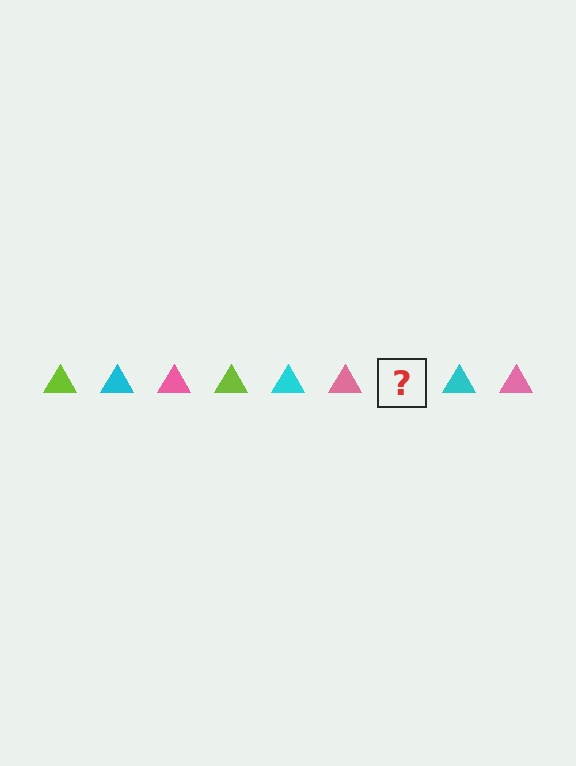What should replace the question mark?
The question mark should be replaced with a lime triangle.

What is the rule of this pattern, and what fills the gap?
The rule is that the pattern cycles through lime, cyan, pink triangles. The gap should be filled with a lime triangle.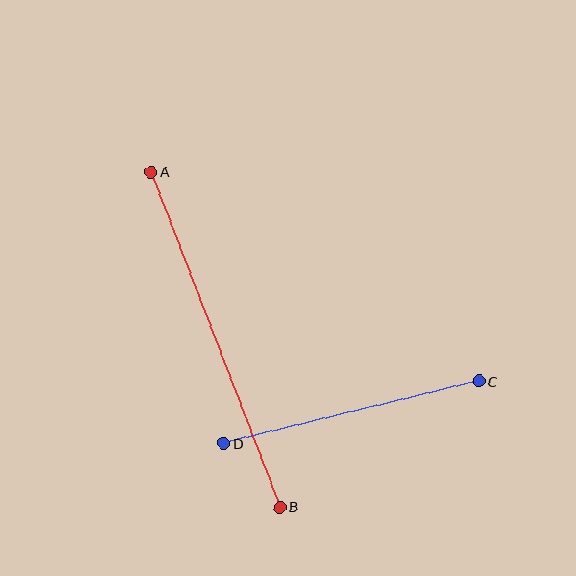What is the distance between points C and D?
The distance is approximately 262 pixels.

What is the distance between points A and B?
The distance is approximately 359 pixels.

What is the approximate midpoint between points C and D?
The midpoint is at approximately (351, 412) pixels.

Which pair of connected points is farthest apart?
Points A and B are farthest apart.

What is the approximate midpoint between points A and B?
The midpoint is at approximately (215, 339) pixels.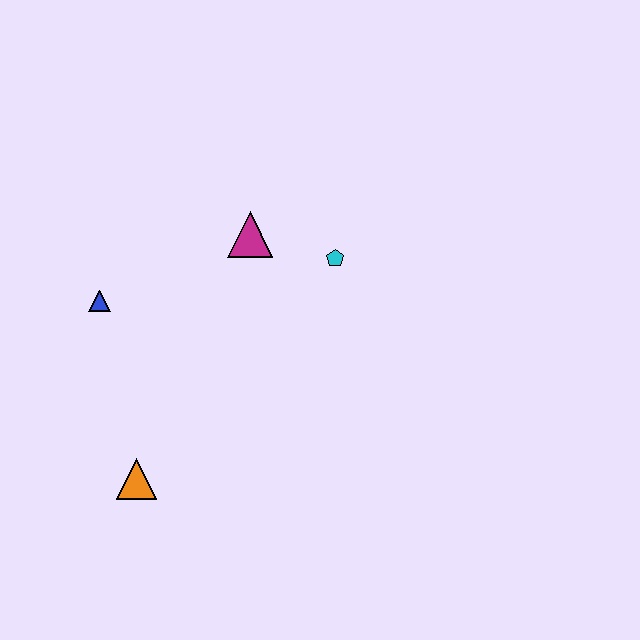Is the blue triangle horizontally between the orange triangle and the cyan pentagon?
No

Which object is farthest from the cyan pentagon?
The orange triangle is farthest from the cyan pentagon.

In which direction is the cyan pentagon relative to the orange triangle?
The cyan pentagon is above the orange triangle.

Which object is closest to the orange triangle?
The blue triangle is closest to the orange triangle.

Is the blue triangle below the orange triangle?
No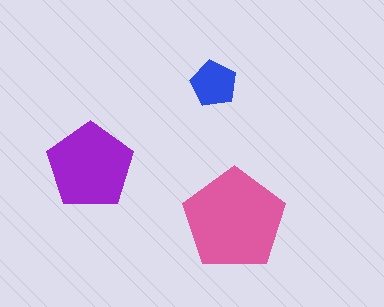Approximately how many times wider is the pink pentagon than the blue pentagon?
About 2 times wider.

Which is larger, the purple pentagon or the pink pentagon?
The pink one.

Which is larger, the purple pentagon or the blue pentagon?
The purple one.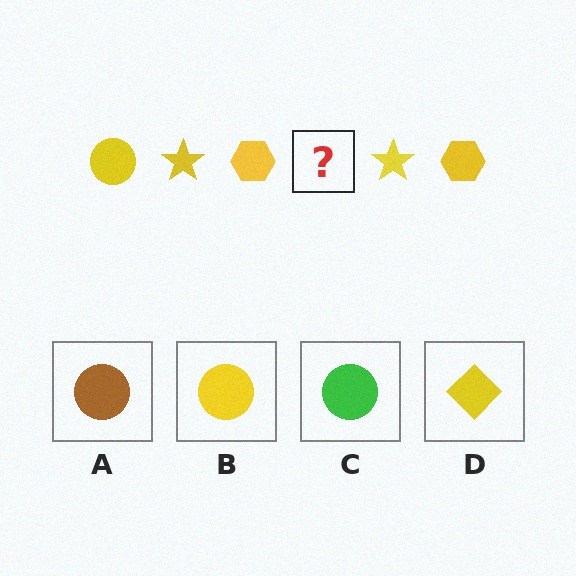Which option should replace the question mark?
Option B.